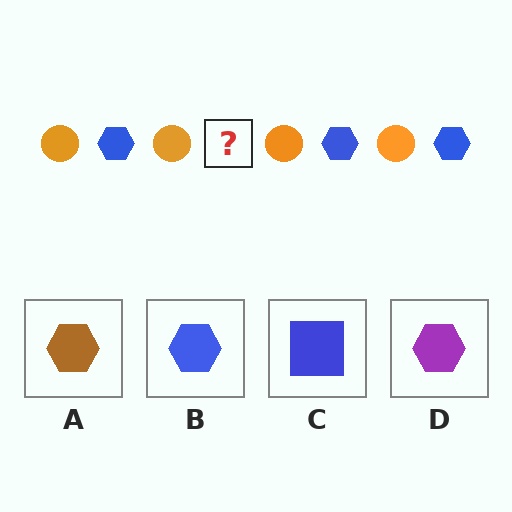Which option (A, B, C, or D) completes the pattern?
B.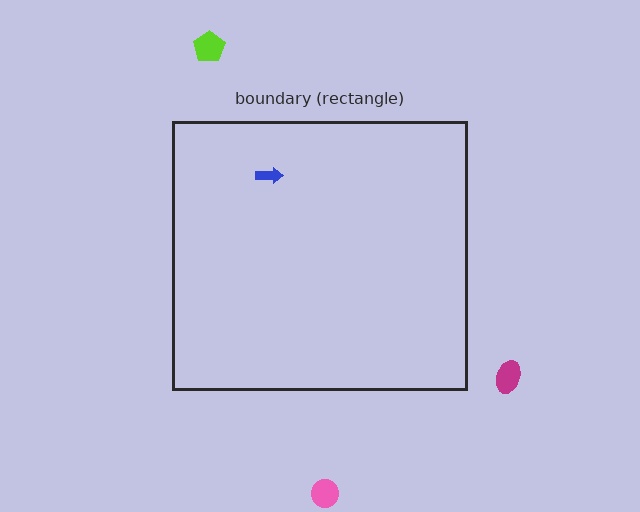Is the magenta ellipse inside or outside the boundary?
Outside.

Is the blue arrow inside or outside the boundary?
Inside.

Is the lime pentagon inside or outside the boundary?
Outside.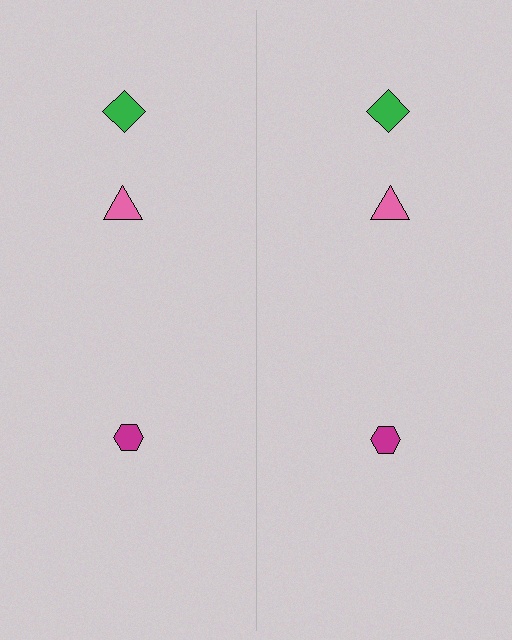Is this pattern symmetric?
Yes, this pattern has bilateral (reflection) symmetry.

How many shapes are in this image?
There are 6 shapes in this image.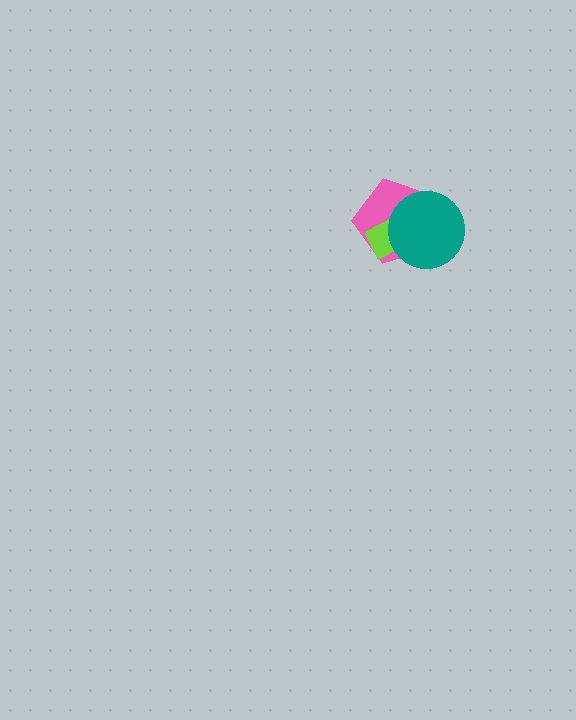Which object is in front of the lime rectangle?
The teal circle is in front of the lime rectangle.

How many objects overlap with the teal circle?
2 objects overlap with the teal circle.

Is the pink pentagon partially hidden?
Yes, it is partially covered by another shape.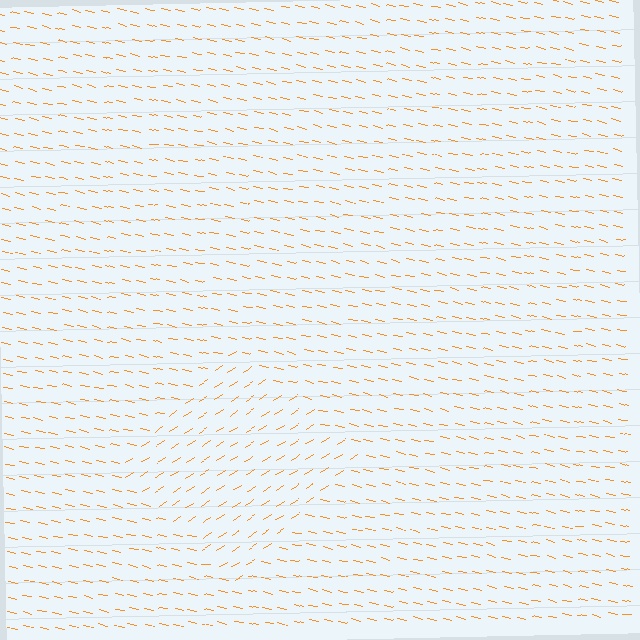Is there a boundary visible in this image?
Yes, there is a texture boundary formed by a change in line orientation.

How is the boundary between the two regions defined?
The boundary is defined purely by a change in line orientation (approximately 45 degrees difference). All lines are the same color and thickness.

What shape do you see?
I see a diamond.